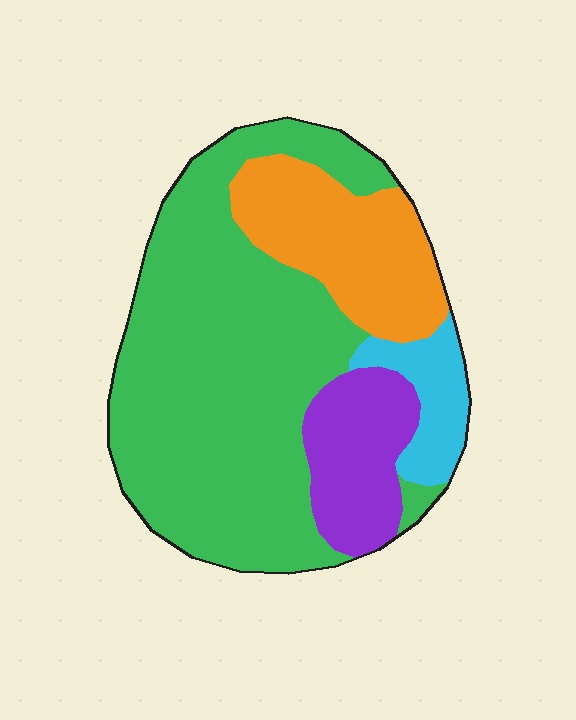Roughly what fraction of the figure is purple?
Purple takes up about one eighth (1/8) of the figure.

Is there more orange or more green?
Green.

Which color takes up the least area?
Cyan, at roughly 10%.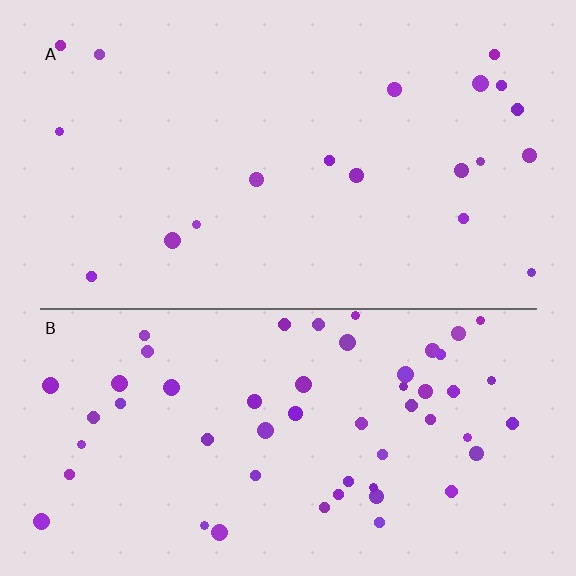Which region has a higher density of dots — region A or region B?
B (the bottom).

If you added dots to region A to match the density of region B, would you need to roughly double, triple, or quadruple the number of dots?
Approximately triple.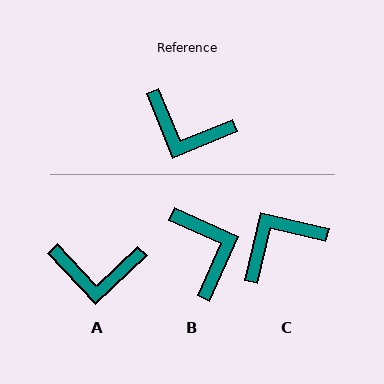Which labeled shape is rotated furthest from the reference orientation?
B, about 133 degrees away.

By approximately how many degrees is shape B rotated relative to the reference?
Approximately 133 degrees counter-clockwise.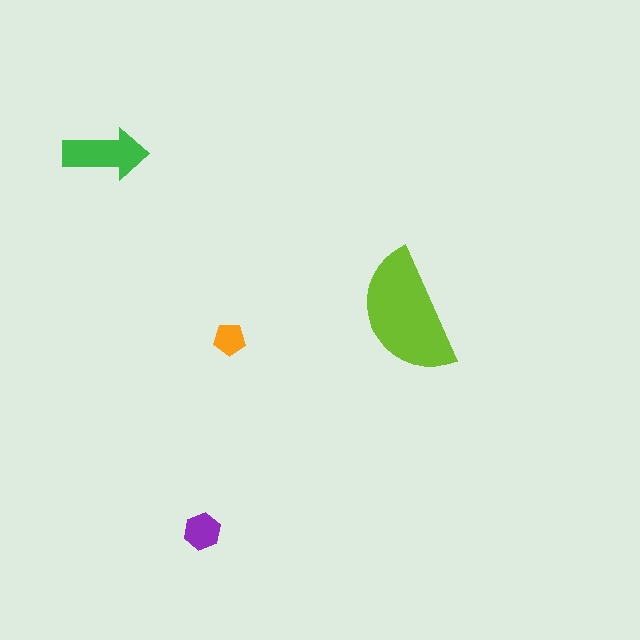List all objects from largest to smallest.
The lime semicircle, the green arrow, the purple hexagon, the orange pentagon.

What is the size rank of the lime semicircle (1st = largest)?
1st.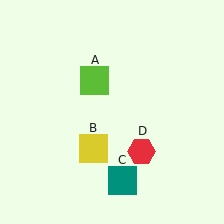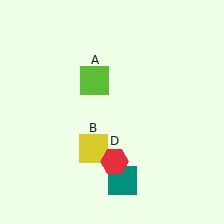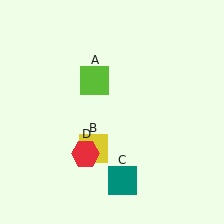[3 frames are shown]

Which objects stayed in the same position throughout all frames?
Lime square (object A) and yellow square (object B) and teal square (object C) remained stationary.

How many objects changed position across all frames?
1 object changed position: red hexagon (object D).